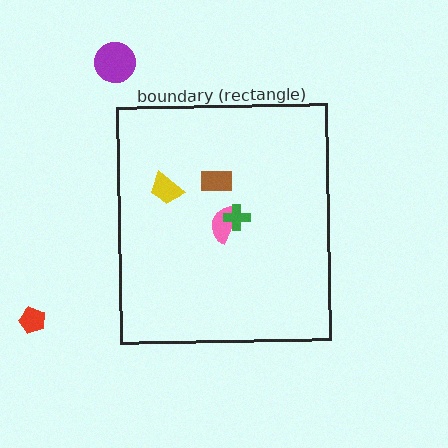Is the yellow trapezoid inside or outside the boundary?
Inside.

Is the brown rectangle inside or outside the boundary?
Inside.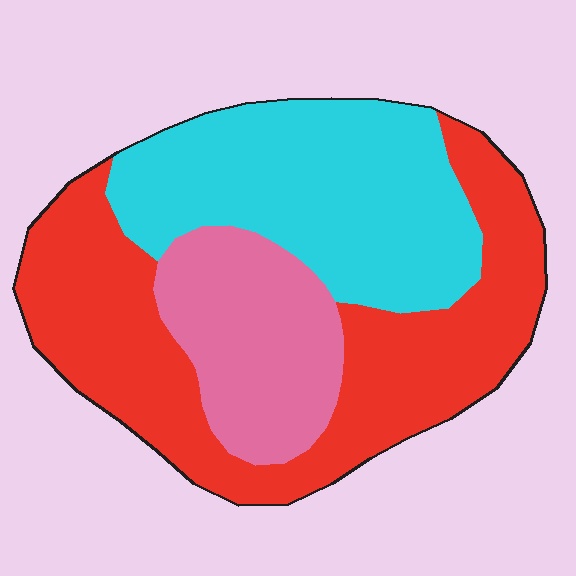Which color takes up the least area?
Pink, at roughly 20%.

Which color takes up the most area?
Red, at roughly 45%.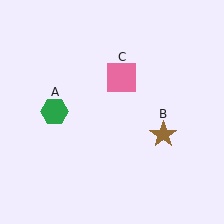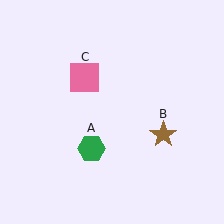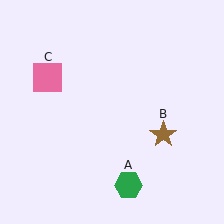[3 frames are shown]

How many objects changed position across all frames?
2 objects changed position: green hexagon (object A), pink square (object C).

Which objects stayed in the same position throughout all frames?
Brown star (object B) remained stationary.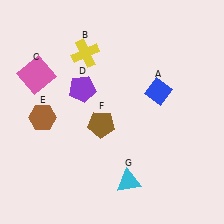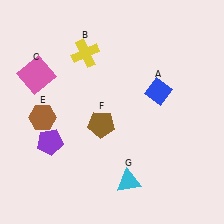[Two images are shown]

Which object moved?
The purple pentagon (D) moved down.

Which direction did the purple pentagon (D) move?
The purple pentagon (D) moved down.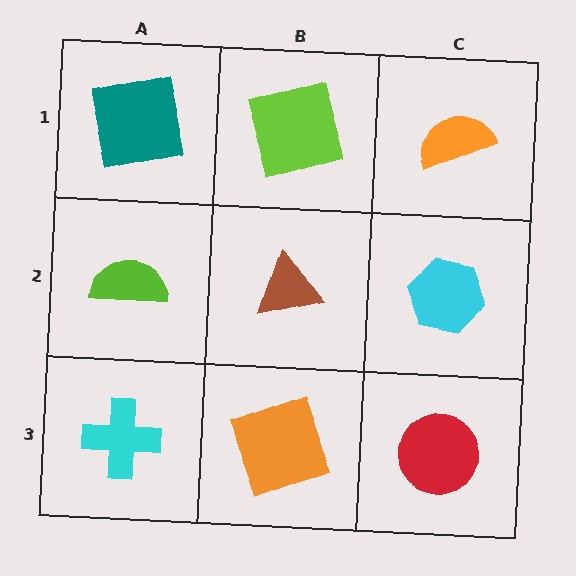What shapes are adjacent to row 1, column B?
A brown triangle (row 2, column B), a teal square (row 1, column A), an orange semicircle (row 1, column C).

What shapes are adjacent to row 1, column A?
A lime semicircle (row 2, column A), a lime square (row 1, column B).